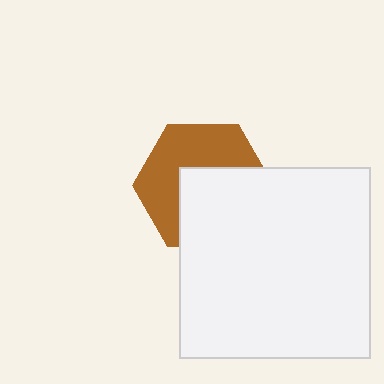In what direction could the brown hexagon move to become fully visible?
The brown hexagon could move toward the upper-left. That would shift it out from behind the white square entirely.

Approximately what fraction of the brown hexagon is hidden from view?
Roughly 48% of the brown hexagon is hidden behind the white square.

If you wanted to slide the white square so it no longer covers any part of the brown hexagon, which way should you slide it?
Slide it toward the lower-right — that is the most direct way to separate the two shapes.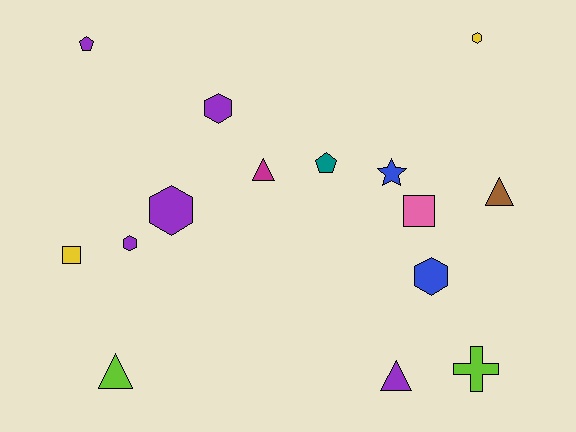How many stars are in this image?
There is 1 star.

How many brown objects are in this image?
There is 1 brown object.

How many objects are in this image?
There are 15 objects.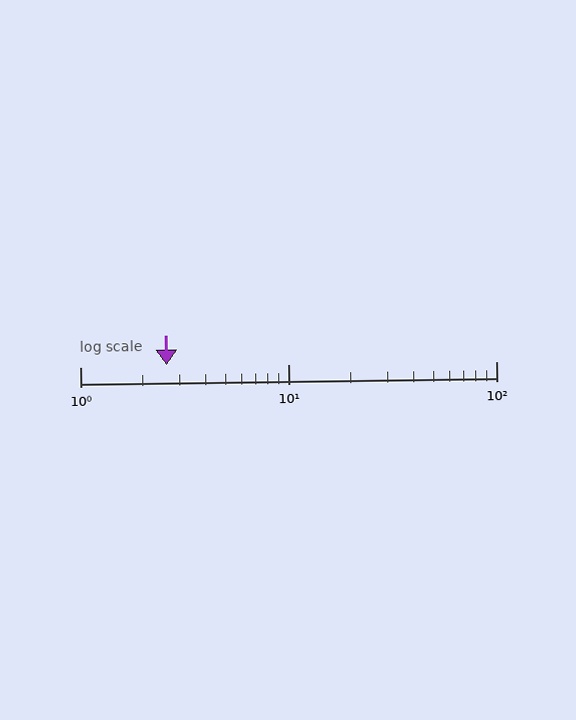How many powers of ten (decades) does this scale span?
The scale spans 2 decades, from 1 to 100.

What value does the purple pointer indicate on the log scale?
The pointer indicates approximately 2.6.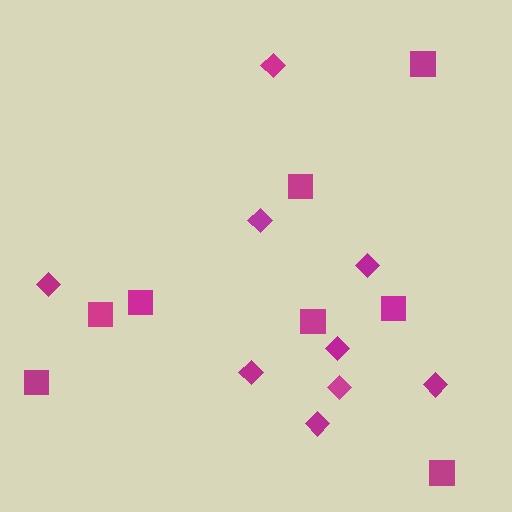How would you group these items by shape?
There are 2 groups: one group of diamonds (9) and one group of squares (8).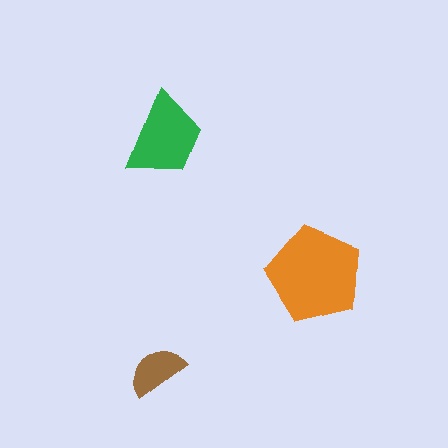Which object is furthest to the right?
The orange pentagon is rightmost.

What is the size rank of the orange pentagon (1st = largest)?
1st.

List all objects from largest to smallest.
The orange pentagon, the green trapezoid, the brown semicircle.